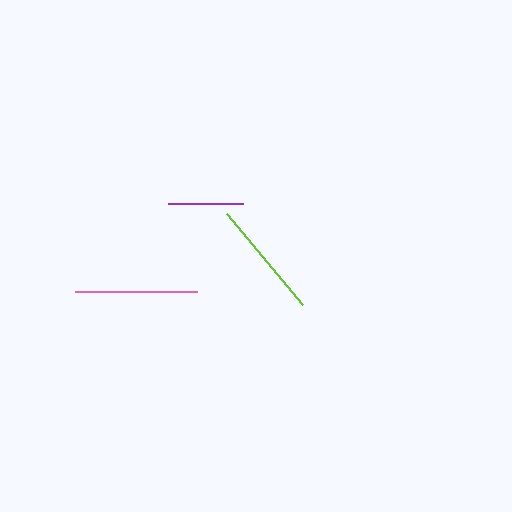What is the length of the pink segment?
The pink segment is approximately 121 pixels long.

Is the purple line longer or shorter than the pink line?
The pink line is longer than the purple line.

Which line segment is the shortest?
The purple line is the shortest at approximately 75 pixels.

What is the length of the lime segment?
The lime segment is approximately 119 pixels long.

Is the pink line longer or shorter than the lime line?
The pink line is longer than the lime line.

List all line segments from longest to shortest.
From longest to shortest: pink, lime, purple.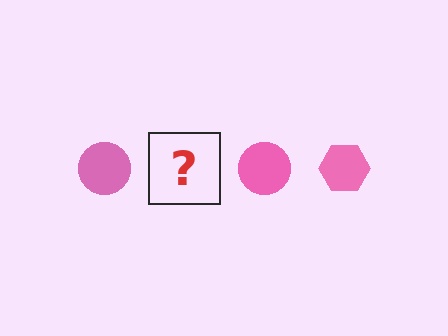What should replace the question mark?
The question mark should be replaced with a pink hexagon.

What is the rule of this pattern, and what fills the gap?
The rule is that the pattern cycles through circle, hexagon shapes in pink. The gap should be filled with a pink hexagon.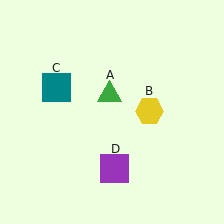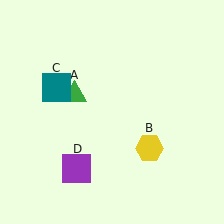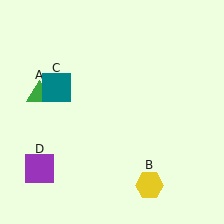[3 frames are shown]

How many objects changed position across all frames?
3 objects changed position: green triangle (object A), yellow hexagon (object B), purple square (object D).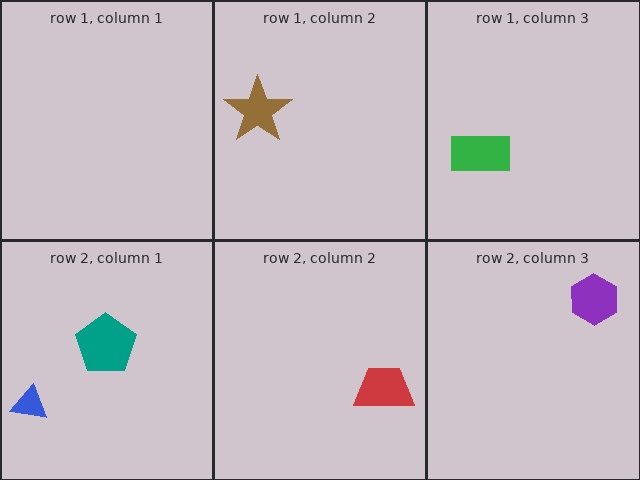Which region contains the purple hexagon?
The row 2, column 3 region.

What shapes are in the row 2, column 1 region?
The teal pentagon, the blue triangle.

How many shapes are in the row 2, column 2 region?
1.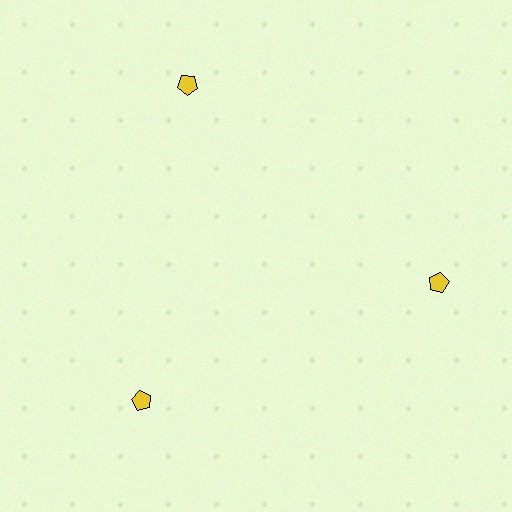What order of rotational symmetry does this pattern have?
This pattern has 3-fold rotational symmetry.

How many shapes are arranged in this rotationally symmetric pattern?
There are 3 shapes, arranged in 3 groups of 1.